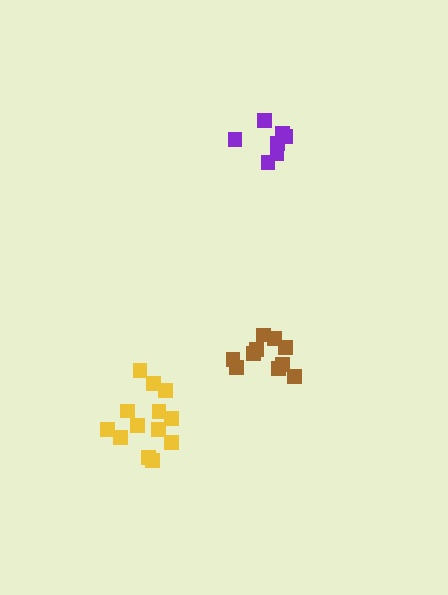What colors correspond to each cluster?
The clusters are colored: yellow, purple, brown.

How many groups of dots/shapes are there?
There are 3 groups.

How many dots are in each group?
Group 1: 13 dots, Group 2: 7 dots, Group 3: 10 dots (30 total).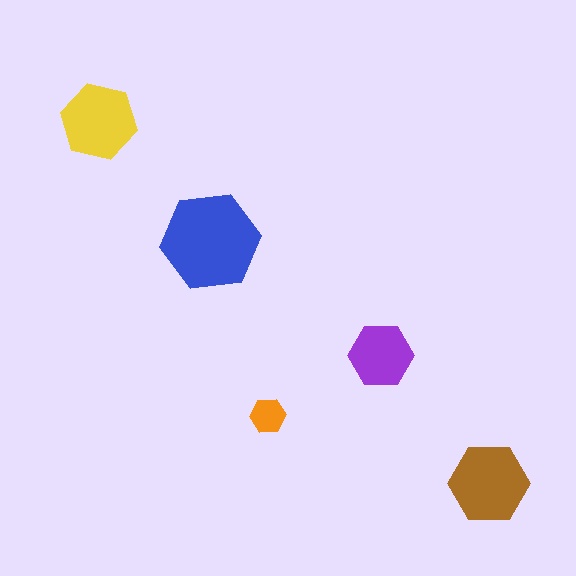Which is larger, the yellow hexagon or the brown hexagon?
The brown one.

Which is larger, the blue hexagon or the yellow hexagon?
The blue one.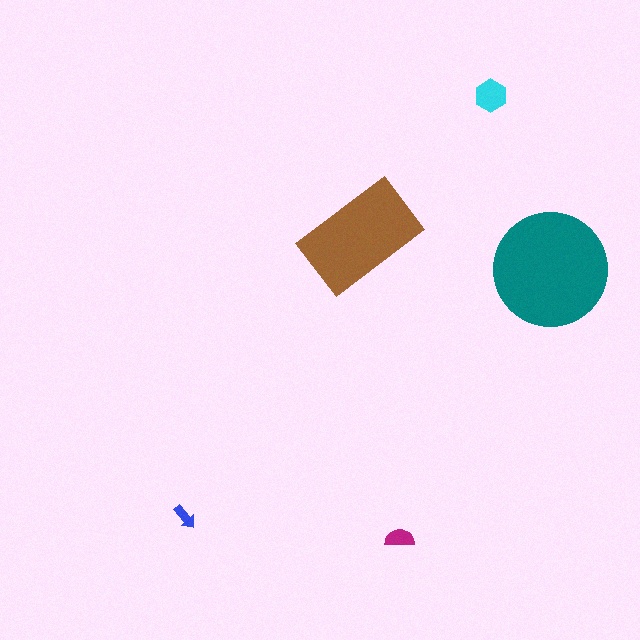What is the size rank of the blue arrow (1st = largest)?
5th.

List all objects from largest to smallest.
The teal circle, the brown rectangle, the cyan hexagon, the magenta semicircle, the blue arrow.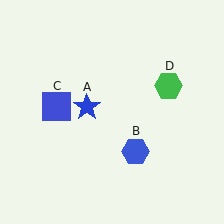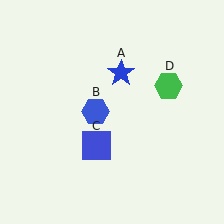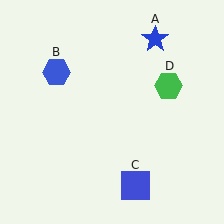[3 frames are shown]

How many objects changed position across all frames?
3 objects changed position: blue star (object A), blue hexagon (object B), blue square (object C).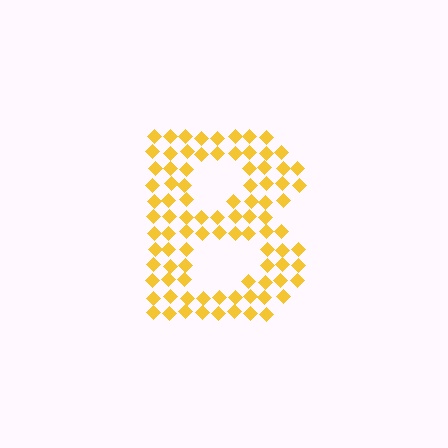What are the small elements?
The small elements are diamonds.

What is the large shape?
The large shape is the letter B.